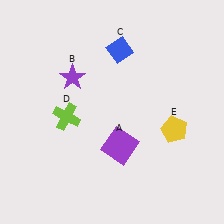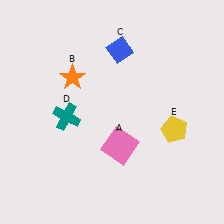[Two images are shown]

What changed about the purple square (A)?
In Image 1, A is purple. In Image 2, it changed to pink.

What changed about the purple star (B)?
In Image 1, B is purple. In Image 2, it changed to orange.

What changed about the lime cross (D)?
In Image 1, D is lime. In Image 2, it changed to teal.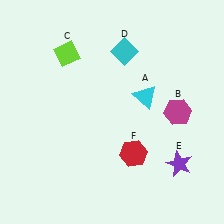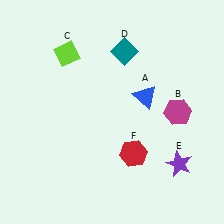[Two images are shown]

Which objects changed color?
A changed from cyan to blue. D changed from cyan to teal.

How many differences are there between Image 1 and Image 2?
There are 2 differences between the two images.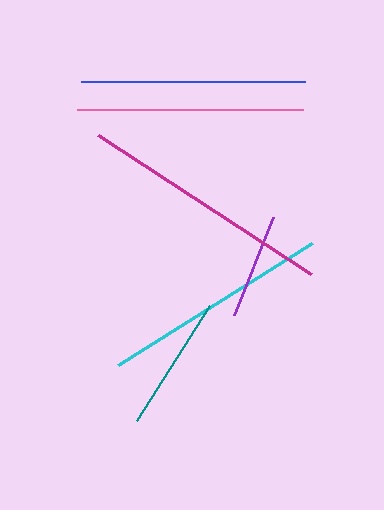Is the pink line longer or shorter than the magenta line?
The magenta line is longer than the pink line.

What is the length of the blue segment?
The blue segment is approximately 224 pixels long.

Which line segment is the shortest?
The purple line is the shortest at approximately 106 pixels.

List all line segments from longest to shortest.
From longest to shortest: magenta, cyan, pink, blue, teal, purple.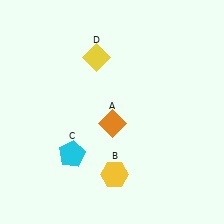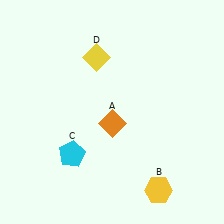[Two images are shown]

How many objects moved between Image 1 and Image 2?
1 object moved between the two images.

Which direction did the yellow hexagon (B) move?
The yellow hexagon (B) moved right.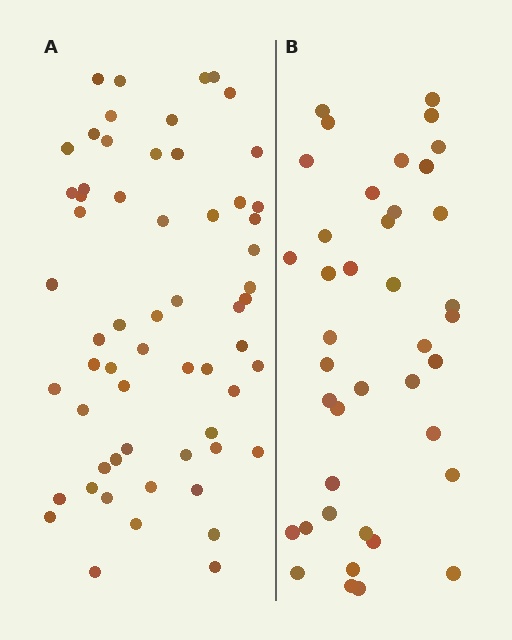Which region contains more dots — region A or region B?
Region A (the left region) has more dots.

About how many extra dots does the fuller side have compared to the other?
Region A has approximately 20 more dots than region B.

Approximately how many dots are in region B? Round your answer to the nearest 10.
About 40 dots.